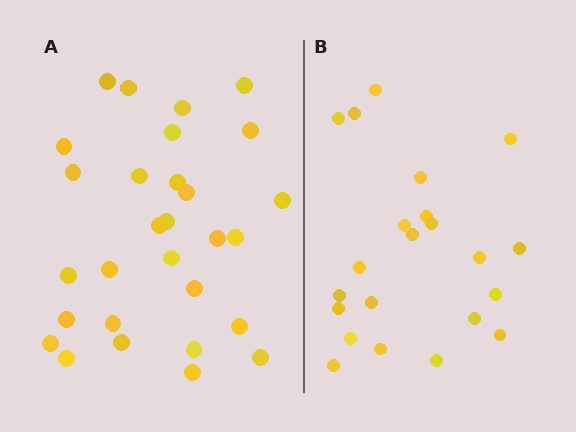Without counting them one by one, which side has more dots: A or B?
Region A (the left region) has more dots.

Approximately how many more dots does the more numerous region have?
Region A has roughly 8 or so more dots than region B.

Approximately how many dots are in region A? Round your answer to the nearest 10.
About 30 dots. (The exact count is 29, which rounds to 30.)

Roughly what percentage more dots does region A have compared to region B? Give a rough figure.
About 30% more.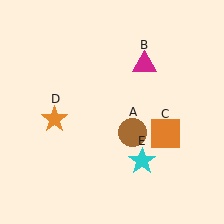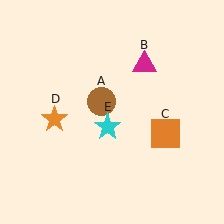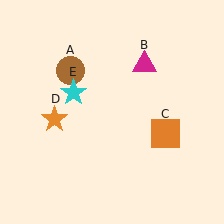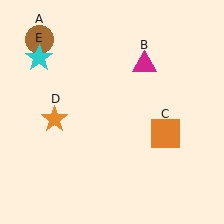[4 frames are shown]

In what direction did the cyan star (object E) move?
The cyan star (object E) moved up and to the left.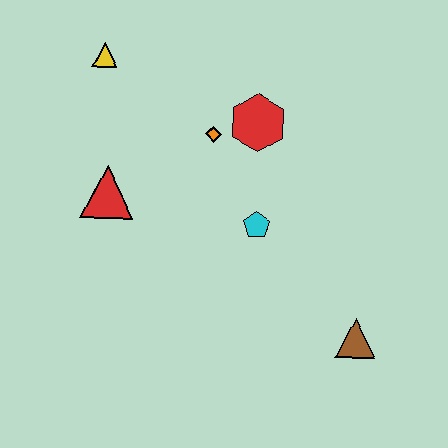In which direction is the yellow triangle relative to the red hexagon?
The yellow triangle is to the left of the red hexagon.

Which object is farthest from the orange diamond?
The brown triangle is farthest from the orange diamond.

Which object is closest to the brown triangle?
The cyan pentagon is closest to the brown triangle.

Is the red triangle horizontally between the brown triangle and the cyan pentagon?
No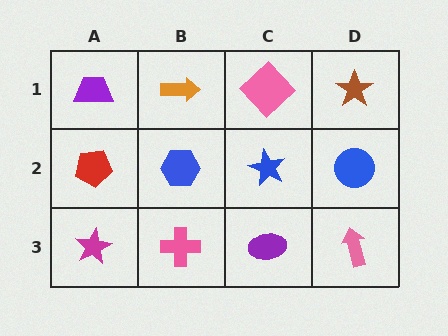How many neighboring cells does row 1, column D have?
2.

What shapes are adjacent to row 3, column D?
A blue circle (row 2, column D), a purple ellipse (row 3, column C).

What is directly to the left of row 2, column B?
A red pentagon.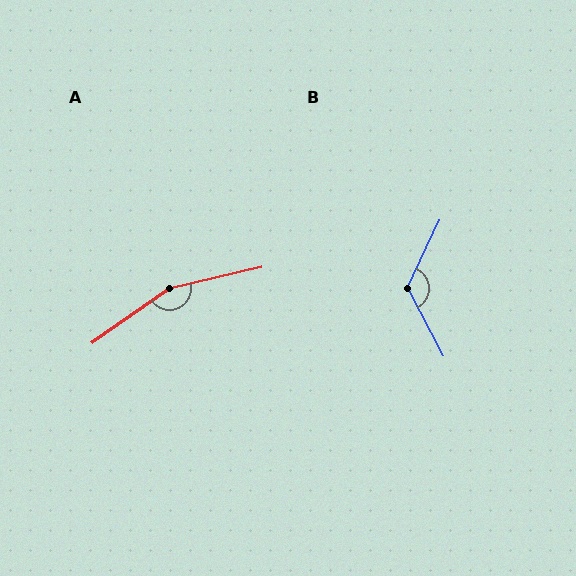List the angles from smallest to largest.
B (127°), A (158°).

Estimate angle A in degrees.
Approximately 158 degrees.